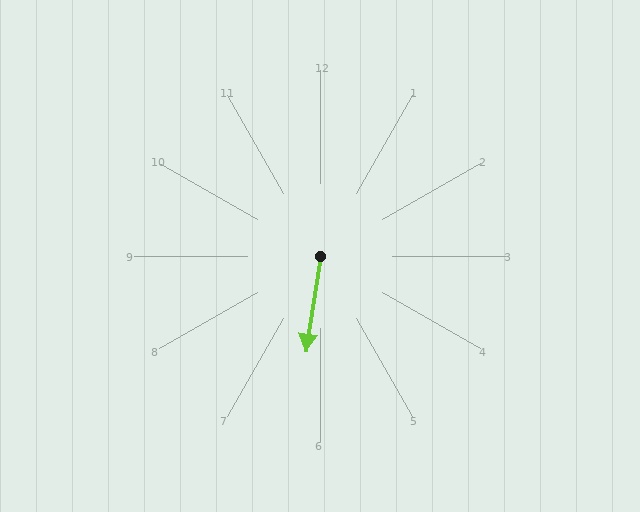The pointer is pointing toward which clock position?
Roughly 6 o'clock.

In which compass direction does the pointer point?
South.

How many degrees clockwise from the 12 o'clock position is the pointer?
Approximately 189 degrees.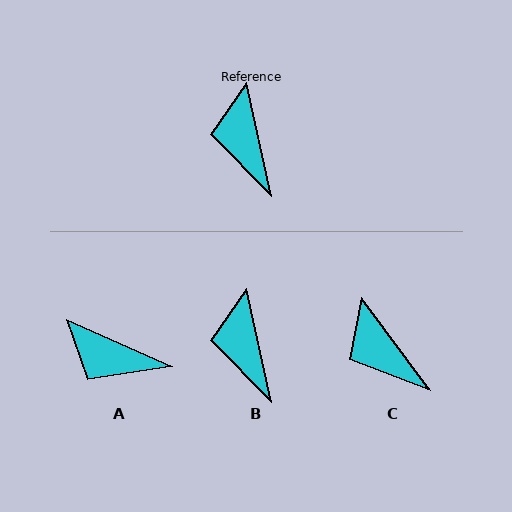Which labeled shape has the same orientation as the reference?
B.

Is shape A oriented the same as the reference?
No, it is off by about 54 degrees.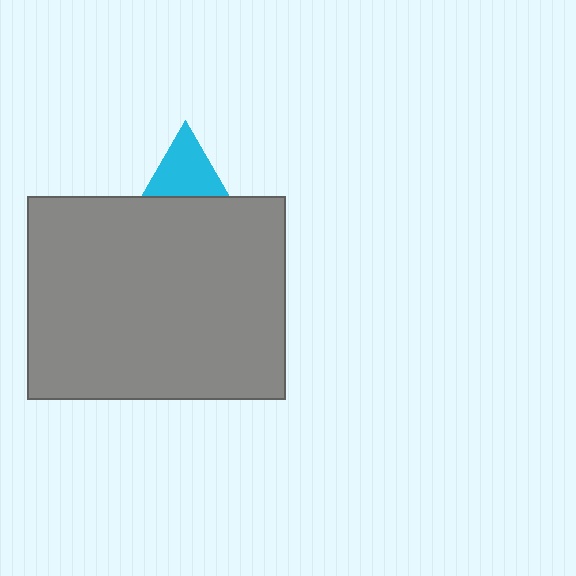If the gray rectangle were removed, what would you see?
You would see the complete cyan triangle.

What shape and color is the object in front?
The object in front is a gray rectangle.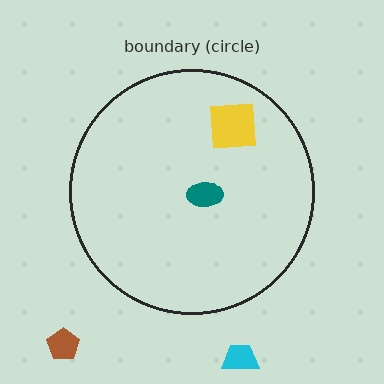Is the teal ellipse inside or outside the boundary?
Inside.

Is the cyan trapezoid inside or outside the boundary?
Outside.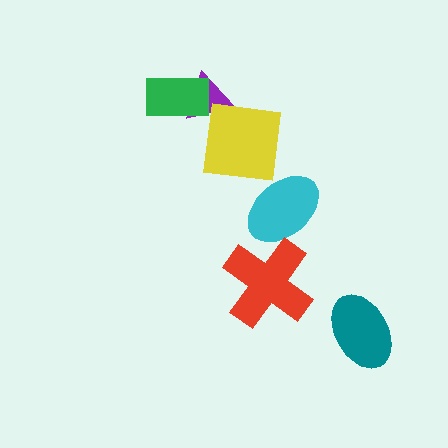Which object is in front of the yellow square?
The cyan ellipse is in front of the yellow square.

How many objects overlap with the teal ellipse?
0 objects overlap with the teal ellipse.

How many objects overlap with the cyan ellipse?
2 objects overlap with the cyan ellipse.